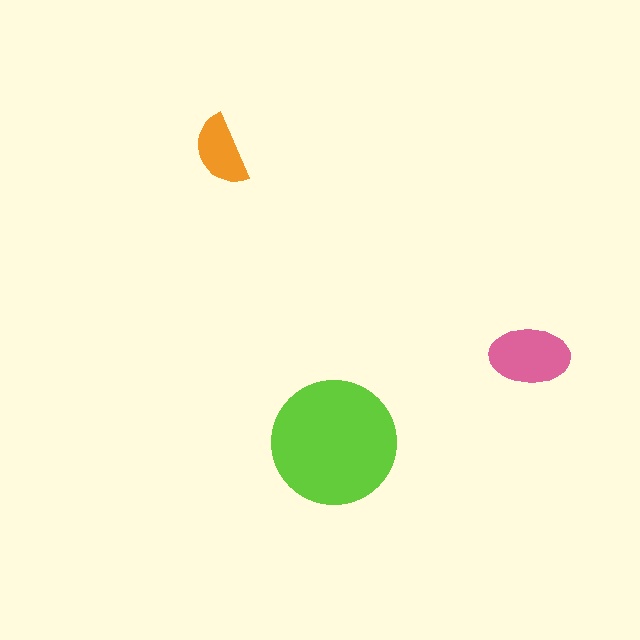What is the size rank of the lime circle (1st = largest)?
1st.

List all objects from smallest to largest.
The orange semicircle, the pink ellipse, the lime circle.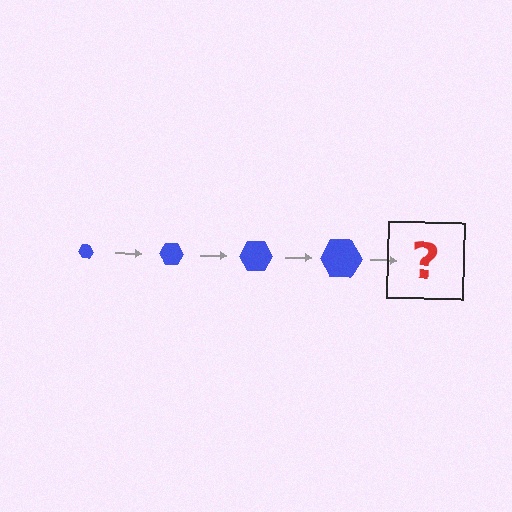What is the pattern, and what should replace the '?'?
The pattern is that the hexagon gets progressively larger each step. The '?' should be a blue hexagon, larger than the previous one.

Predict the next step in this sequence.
The next step is a blue hexagon, larger than the previous one.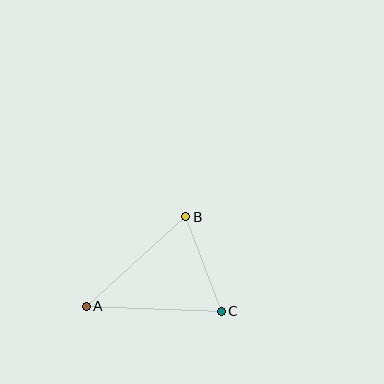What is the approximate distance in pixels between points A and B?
The distance between A and B is approximately 134 pixels.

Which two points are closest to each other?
Points B and C are closest to each other.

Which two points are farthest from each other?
Points A and C are farthest from each other.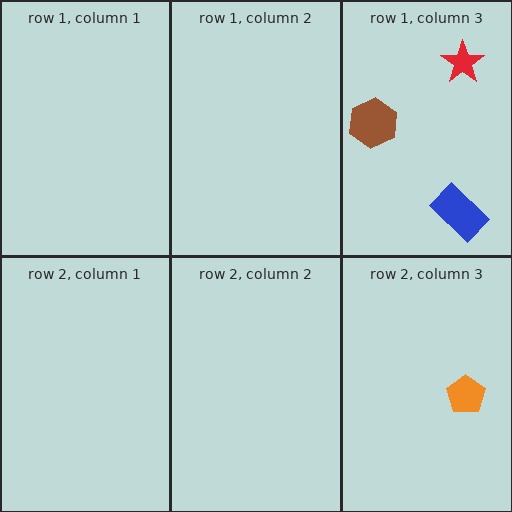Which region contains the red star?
The row 1, column 3 region.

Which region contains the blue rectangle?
The row 1, column 3 region.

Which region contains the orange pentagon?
The row 2, column 3 region.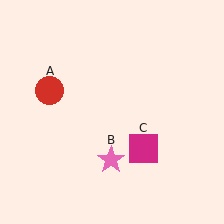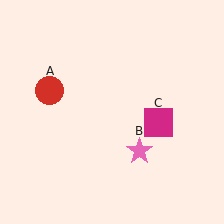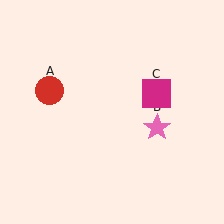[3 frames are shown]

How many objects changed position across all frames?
2 objects changed position: pink star (object B), magenta square (object C).